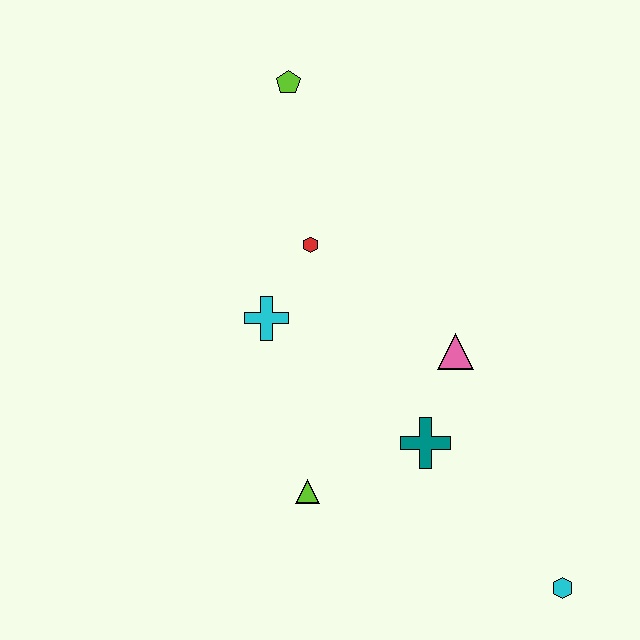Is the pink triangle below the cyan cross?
Yes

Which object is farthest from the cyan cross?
The cyan hexagon is farthest from the cyan cross.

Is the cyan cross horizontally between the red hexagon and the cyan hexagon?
No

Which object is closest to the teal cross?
The pink triangle is closest to the teal cross.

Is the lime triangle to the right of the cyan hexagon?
No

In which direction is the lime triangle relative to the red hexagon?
The lime triangle is below the red hexagon.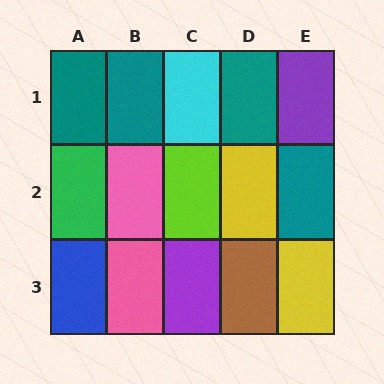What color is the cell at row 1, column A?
Teal.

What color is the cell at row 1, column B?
Teal.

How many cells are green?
1 cell is green.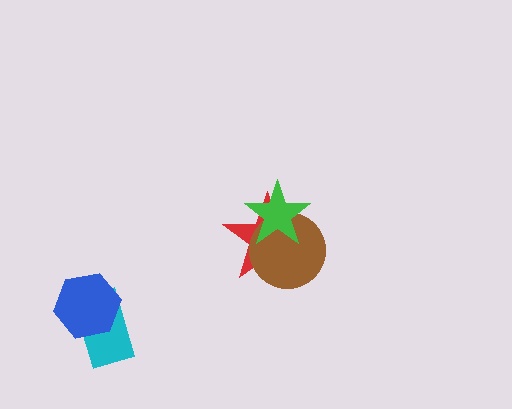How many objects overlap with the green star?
2 objects overlap with the green star.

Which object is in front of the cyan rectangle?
The blue hexagon is in front of the cyan rectangle.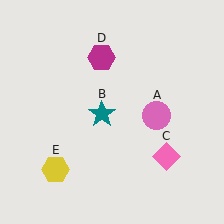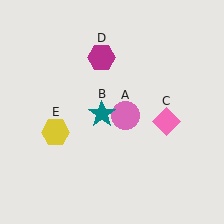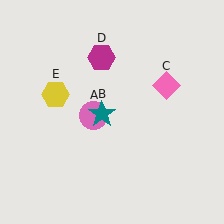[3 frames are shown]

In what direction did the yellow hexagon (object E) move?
The yellow hexagon (object E) moved up.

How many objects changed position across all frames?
3 objects changed position: pink circle (object A), pink diamond (object C), yellow hexagon (object E).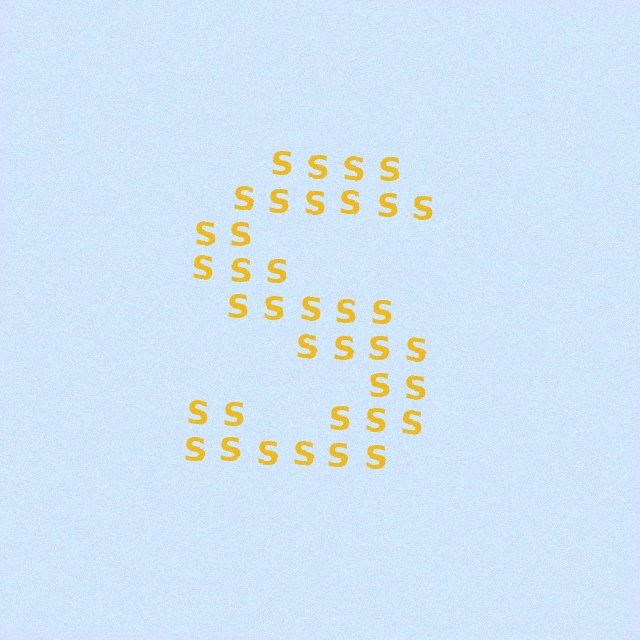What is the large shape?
The large shape is the letter S.